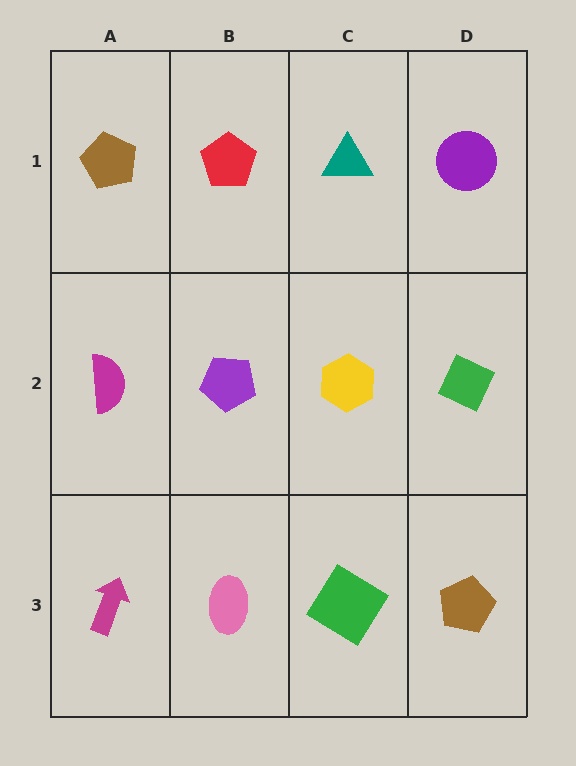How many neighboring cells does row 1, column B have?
3.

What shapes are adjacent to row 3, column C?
A yellow hexagon (row 2, column C), a pink ellipse (row 3, column B), a brown pentagon (row 3, column D).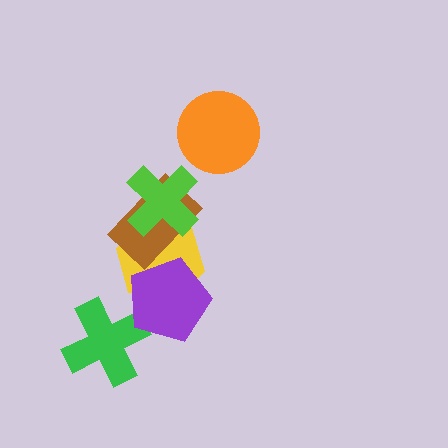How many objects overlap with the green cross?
1 object overlaps with the green cross.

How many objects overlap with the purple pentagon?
2 objects overlap with the purple pentagon.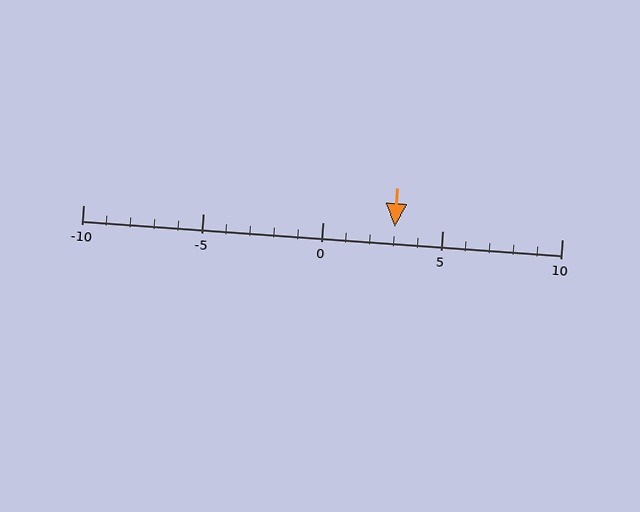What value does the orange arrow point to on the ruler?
The orange arrow points to approximately 3.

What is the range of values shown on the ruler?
The ruler shows values from -10 to 10.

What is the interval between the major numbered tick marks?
The major tick marks are spaced 5 units apart.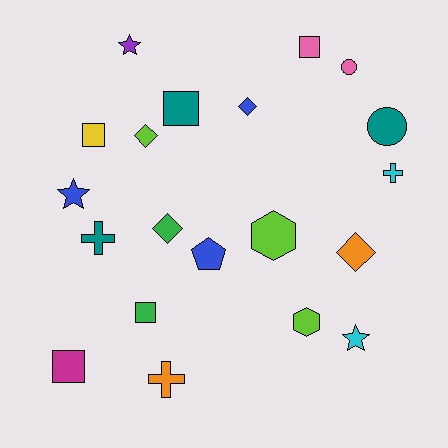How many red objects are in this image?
There are no red objects.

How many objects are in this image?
There are 20 objects.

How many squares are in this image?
There are 5 squares.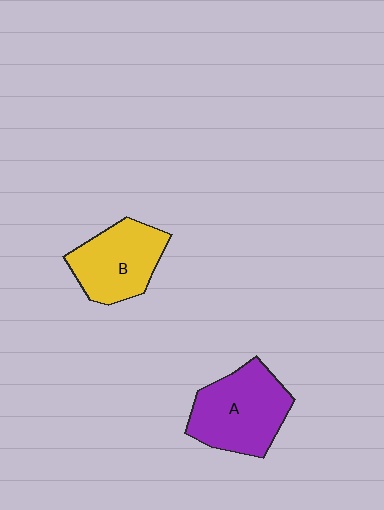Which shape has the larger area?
Shape A (purple).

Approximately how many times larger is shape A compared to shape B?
Approximately 1.2 times.